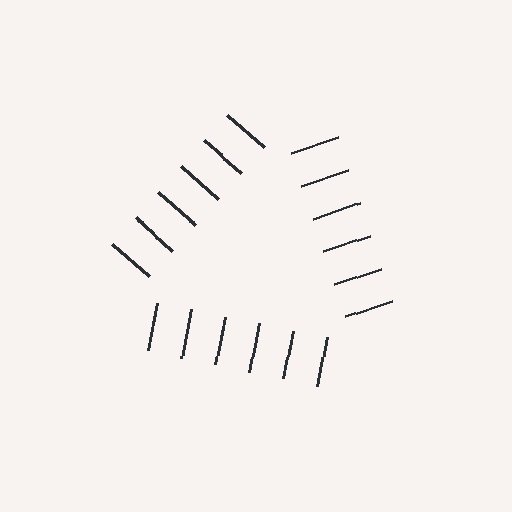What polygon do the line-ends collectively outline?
An illusory triangle — the line segments terminate on its edges but no continuous stroke is drawn.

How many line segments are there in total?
18 — 6 along each of the 3 edges.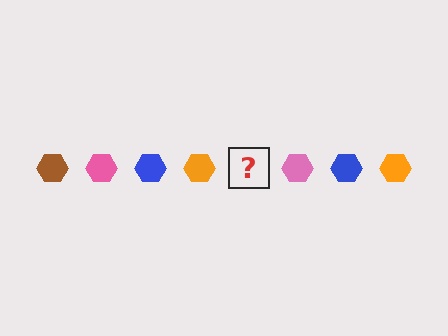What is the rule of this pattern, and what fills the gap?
The rule is that the pattern cycles through brown, pink, blue, orange hexagons. The gap should be filled with a brown hexagon.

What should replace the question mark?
The question mark should be replaced with a brown hexagon.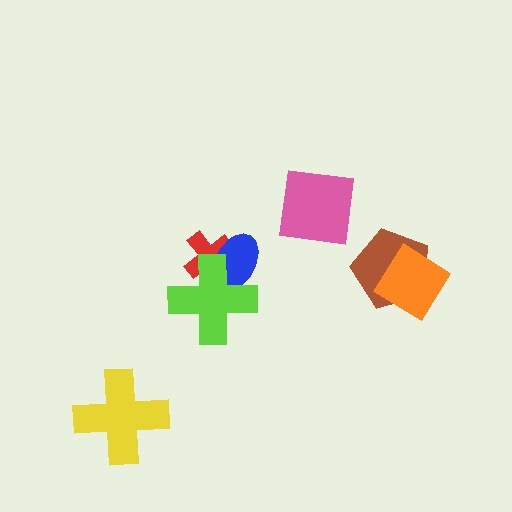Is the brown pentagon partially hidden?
Yes, it is partially covered by another shape.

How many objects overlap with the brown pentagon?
1 object overlaps with the brown pentagon.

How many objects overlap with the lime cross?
2 objects overlap with the lime cross.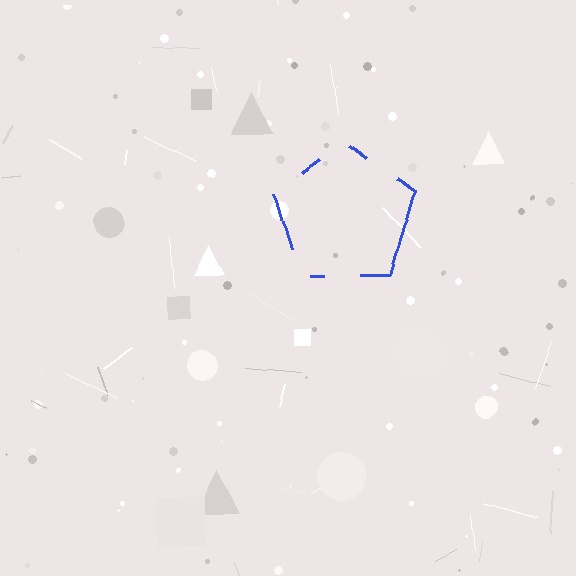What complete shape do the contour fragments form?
The contour fragments form a pentagon.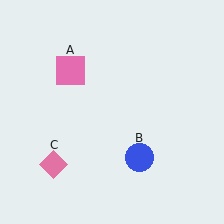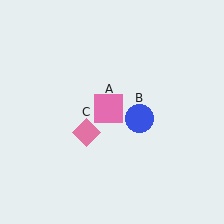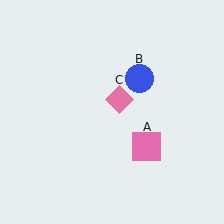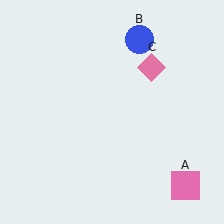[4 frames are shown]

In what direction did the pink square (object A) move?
The pink square (object A) moved down and to the right.